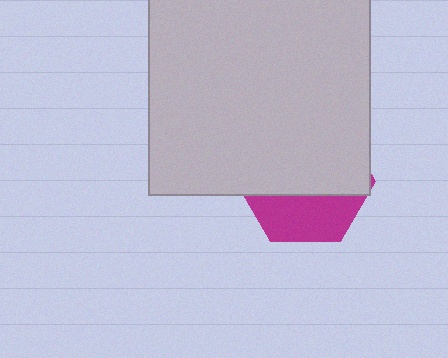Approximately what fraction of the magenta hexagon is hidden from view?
Roughly 65% of the magenta hexagon is hidden behind the light gray square.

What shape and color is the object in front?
The object in front is a light gray square.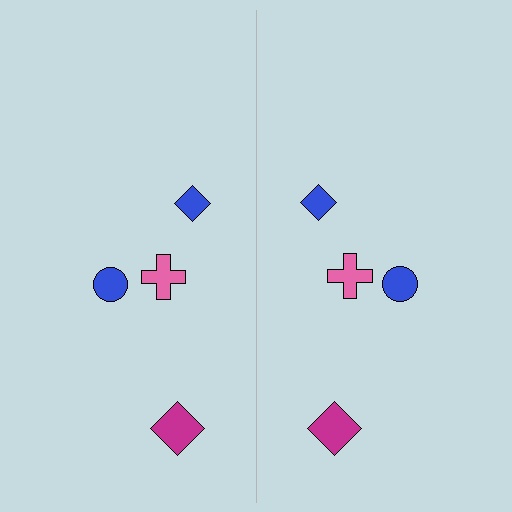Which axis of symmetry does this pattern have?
The pattern has a vertical axis of symmetry running through the center of the image.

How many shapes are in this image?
There are 8 shapes in this image.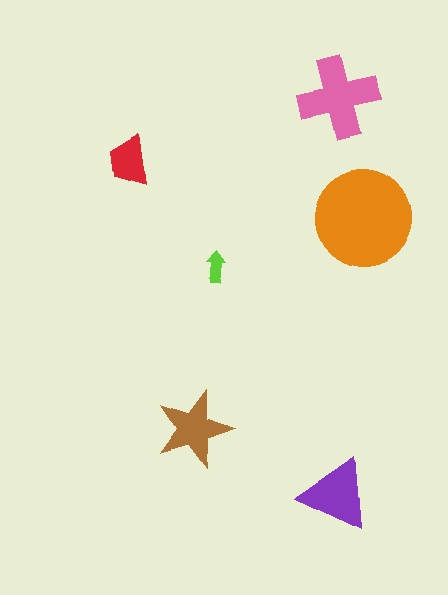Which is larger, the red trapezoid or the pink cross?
The pink cross.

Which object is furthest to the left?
The red trapezoid is leftmost.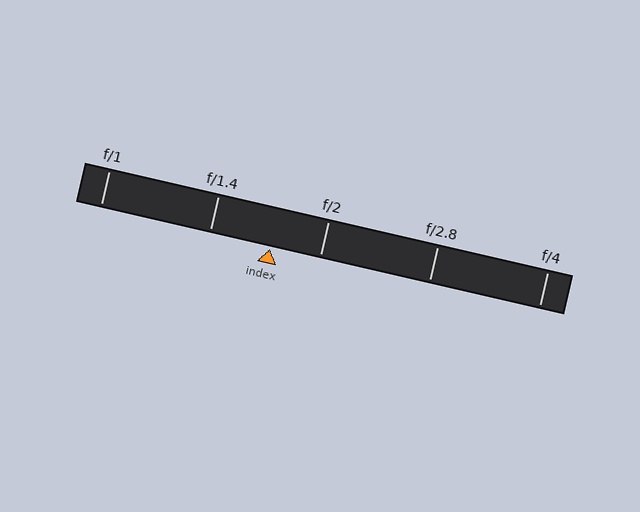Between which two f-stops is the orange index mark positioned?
The index mark is between f/1.4 and f/2.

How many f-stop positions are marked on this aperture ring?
There are 5 f-stop positions marked.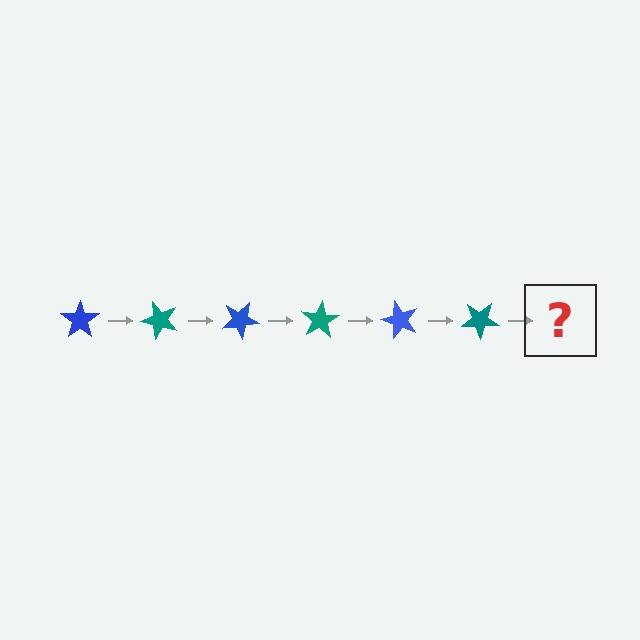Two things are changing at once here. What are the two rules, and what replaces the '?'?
The two rules are that it rotates 50 degrees each step and the color cycles through blue and teal. The '?' should be a blue star, rotated 300 degrees from the start.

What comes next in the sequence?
The next element should be a blue star, rotated 300 degrees from the start.